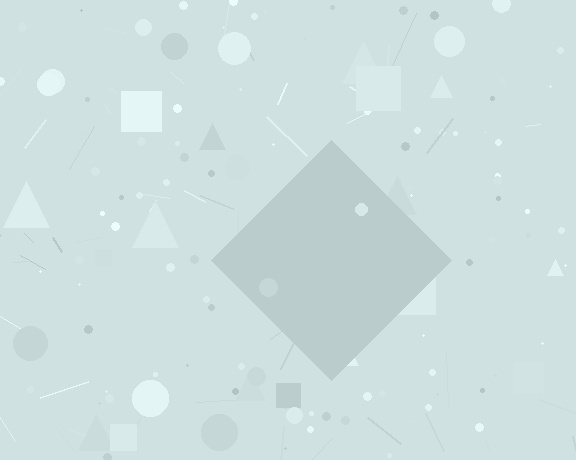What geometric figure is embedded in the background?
A diamond is embedded in the background.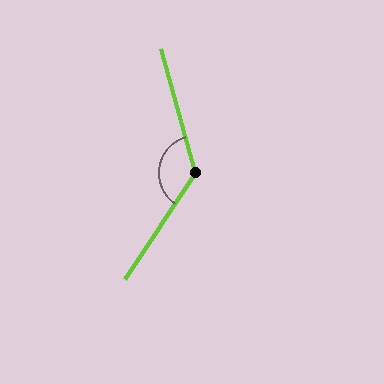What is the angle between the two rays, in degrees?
Approximately 131 degrees.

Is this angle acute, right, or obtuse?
It is obtuse.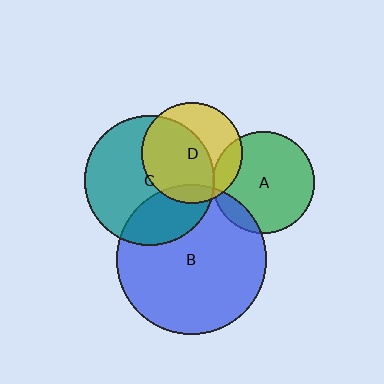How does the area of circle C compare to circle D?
Approximately 1.7 times.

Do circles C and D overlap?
Yes.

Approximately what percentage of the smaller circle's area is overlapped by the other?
Approximately 60%.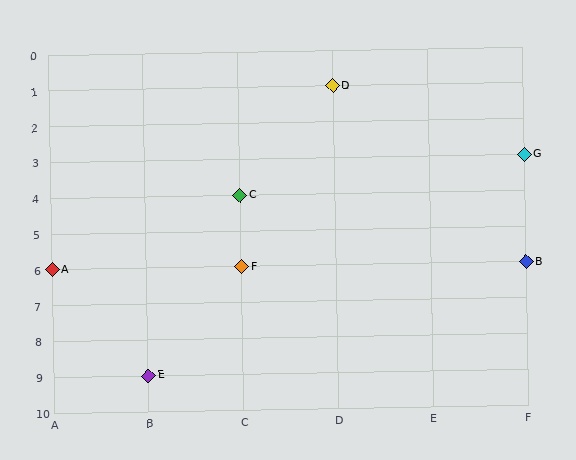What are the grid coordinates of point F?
Point F is at grid coordinates (C, 6).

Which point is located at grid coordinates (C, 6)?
Point F is at (C, 6).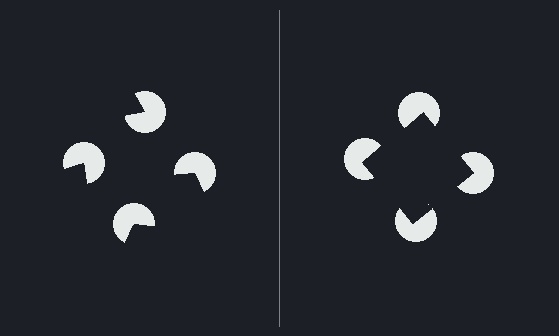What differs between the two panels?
The pac-man discs are positioned identically on both sides; only the wedge orientations differ. On the right they align to a square; on the left they are misaligned.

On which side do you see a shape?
An illusory square appears on the right side. On the left side the wedge cuts are rotated, so no coherent shape forms.